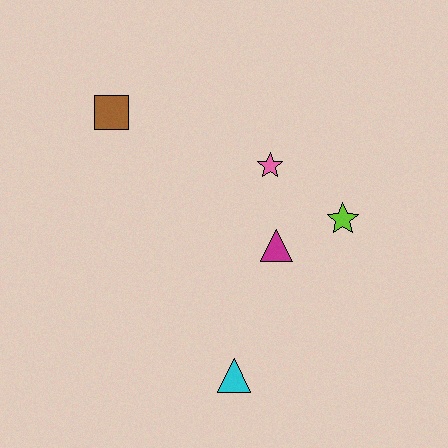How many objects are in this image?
There are 5 objects.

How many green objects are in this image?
There are no green objects.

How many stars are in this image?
There are 2 stars.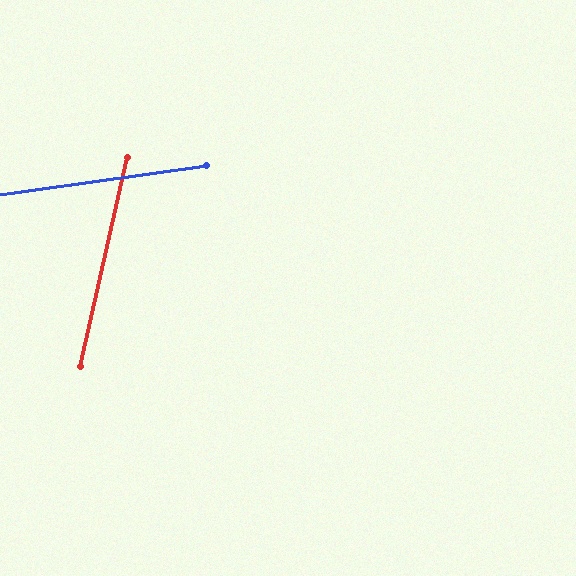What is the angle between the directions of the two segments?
Approximately 69 degrees.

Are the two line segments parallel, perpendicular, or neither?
Neither parallel nor perpendicular — they differ by about 69°.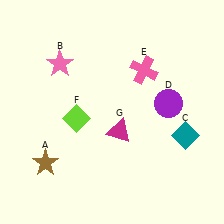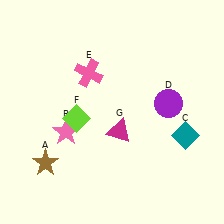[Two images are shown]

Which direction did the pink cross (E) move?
The pink cross (E) moved left.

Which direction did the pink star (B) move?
The pink star (B) moved down.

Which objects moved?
The objects that moved are: the pink star (B), the pink cross (E).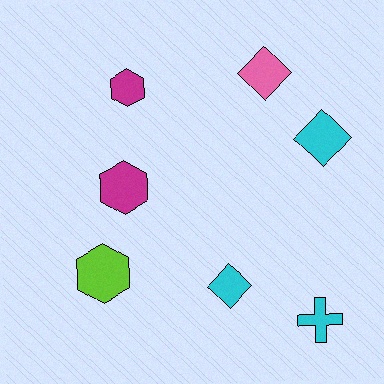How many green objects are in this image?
There are no green objects.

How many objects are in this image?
There are 7 objects.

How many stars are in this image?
There are no stars.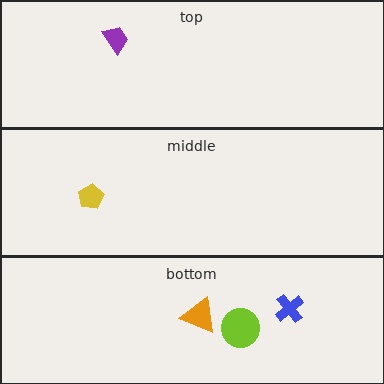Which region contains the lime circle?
The bottom region.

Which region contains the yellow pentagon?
The middle region.